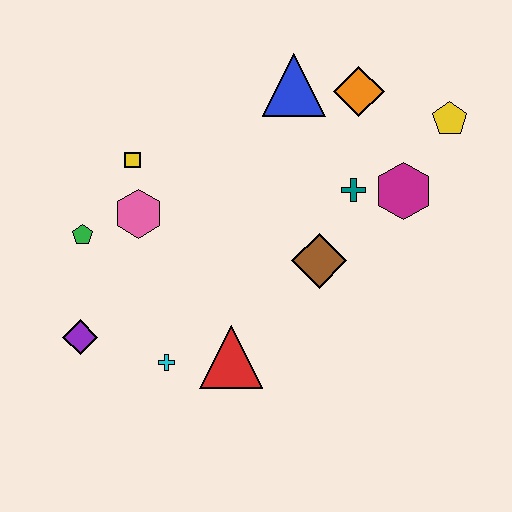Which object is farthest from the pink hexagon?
The yellow pentagon is farthest from the pink hexagon.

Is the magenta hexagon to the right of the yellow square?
Yes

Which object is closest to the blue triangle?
The orange diamond is closest to the blue triangle.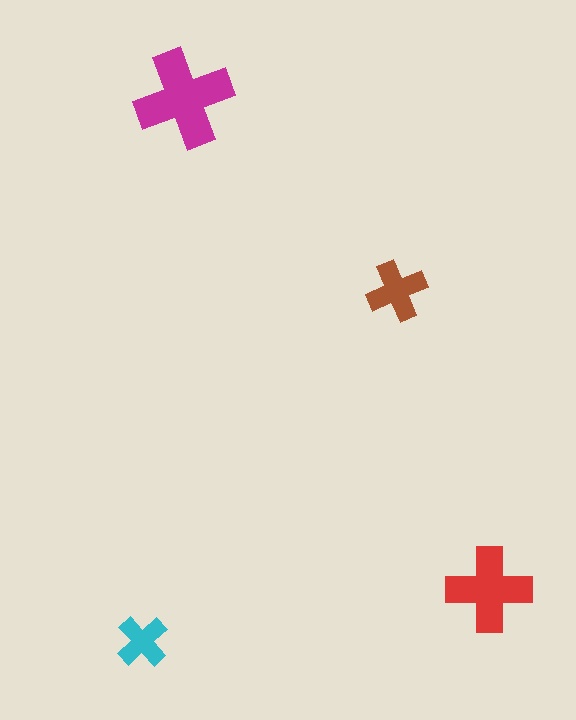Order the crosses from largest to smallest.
the magenta one, the red one, the brown one, the cyan one.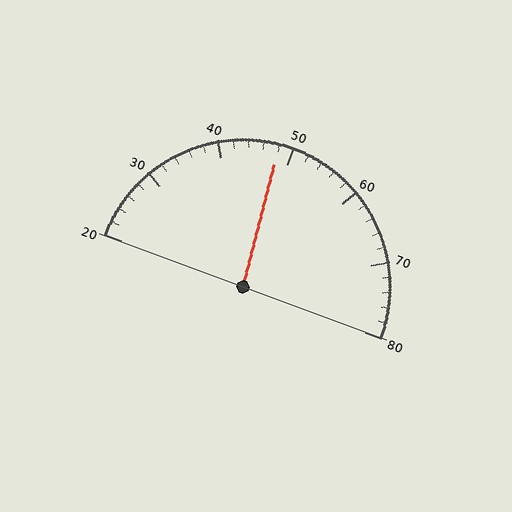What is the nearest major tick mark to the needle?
The nearest major tick mark is 50.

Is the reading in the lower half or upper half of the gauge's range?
The reading is in the lower half of the range (20 to 80).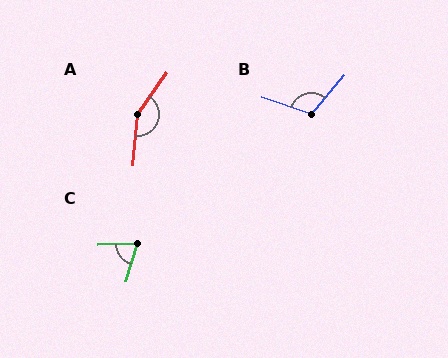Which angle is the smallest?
C, at approximately 72 degrees.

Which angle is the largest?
A, at approximately 150 degrees.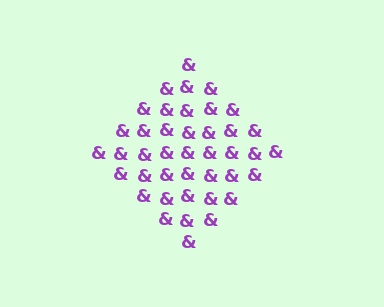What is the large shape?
The large shape is a diamond.